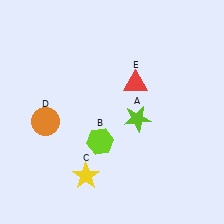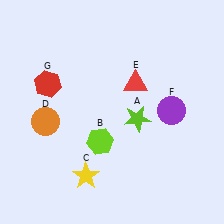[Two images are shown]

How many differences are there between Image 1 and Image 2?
There are 2 differences between the two images.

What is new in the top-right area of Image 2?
A purple circle (F) was added in the top-right area of Image 2.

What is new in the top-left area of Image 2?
A red hexagon (G) was added in the top-left area of Image 2.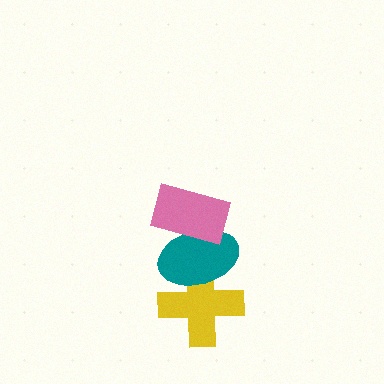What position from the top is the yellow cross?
The yellow cross is 3rd from the top.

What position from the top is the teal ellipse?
The teal ellipse is 2nd from the top.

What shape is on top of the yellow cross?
The teal ellipse is on top of the yellow cross.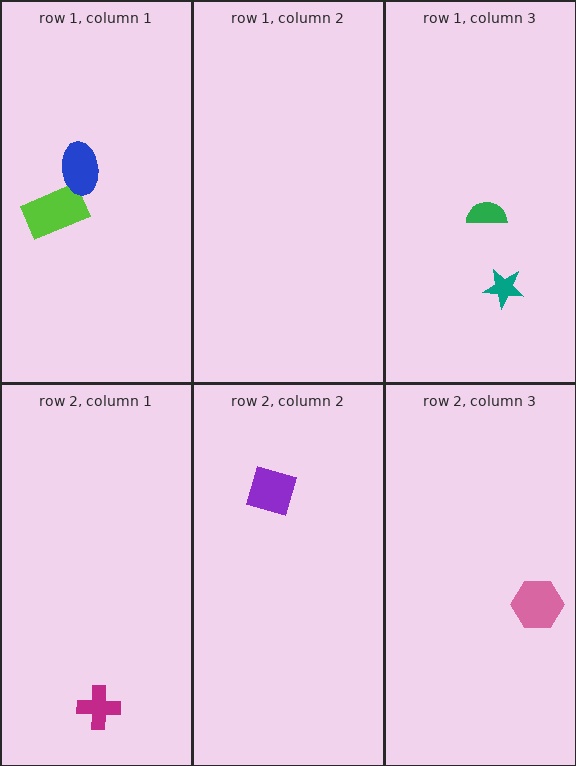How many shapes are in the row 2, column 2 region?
1.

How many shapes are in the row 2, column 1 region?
1.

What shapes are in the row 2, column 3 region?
The pink hexagon.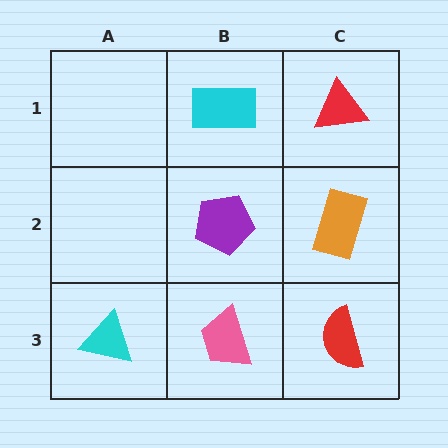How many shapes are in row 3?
3 shapes.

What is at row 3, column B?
A pink trapezoid.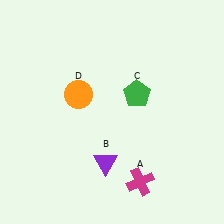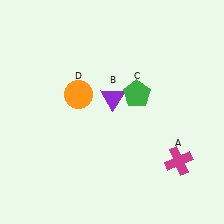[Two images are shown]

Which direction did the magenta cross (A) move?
The magenta cross (A) moved right.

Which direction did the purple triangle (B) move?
The purple triangle (B) moved up.